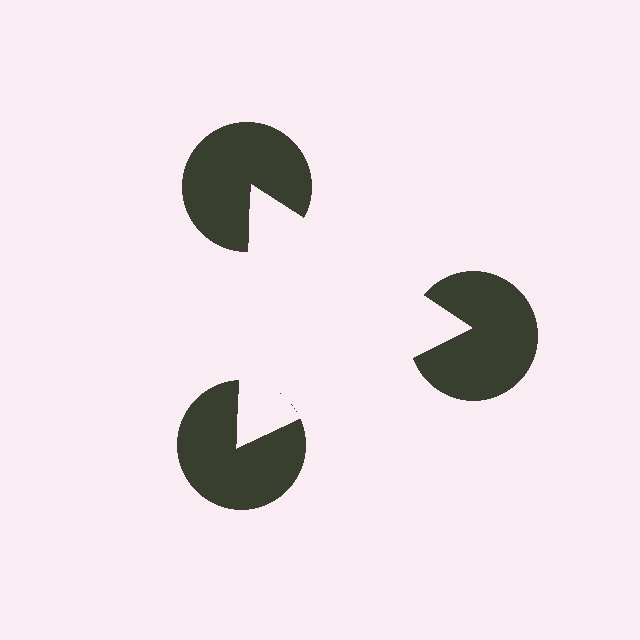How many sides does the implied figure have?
3 sides.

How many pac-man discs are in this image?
There are 3 — one at each vertex of the illusory triangle.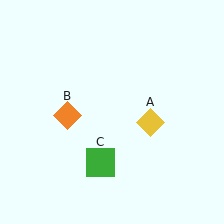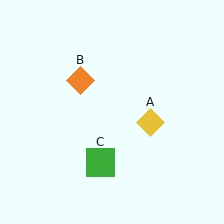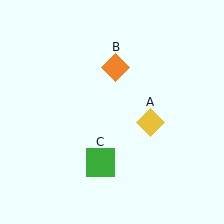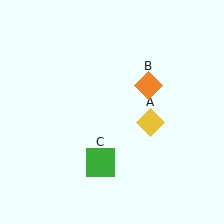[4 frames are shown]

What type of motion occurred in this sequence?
The orange diamond (object B) rotated clockwise around the center of the scene.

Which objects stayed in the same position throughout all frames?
Yellow diamond (object A) and green square (object C) remained stationary.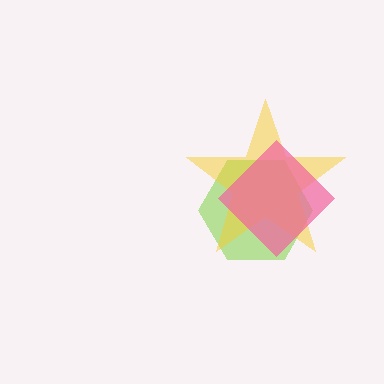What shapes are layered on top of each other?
The layered shapes are: a lime hexagon, a yellow star, a pink diamond.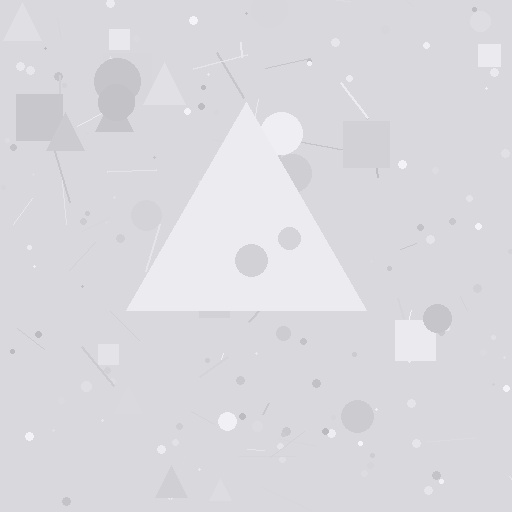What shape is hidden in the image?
A triangle is hidden in the image.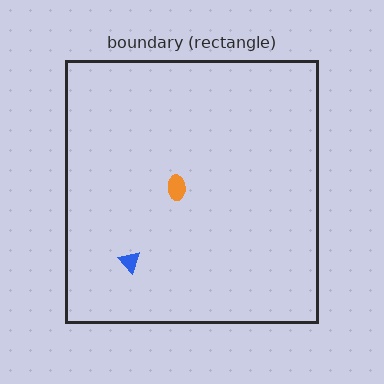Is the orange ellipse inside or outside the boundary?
Inside.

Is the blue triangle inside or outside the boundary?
Inside.